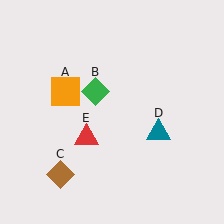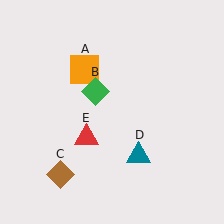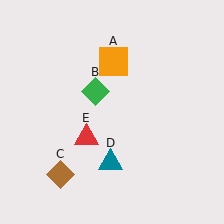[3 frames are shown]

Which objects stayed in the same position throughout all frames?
Green diamond (object B) and brown diamond (object C) and red triangle (object E) remained stationary.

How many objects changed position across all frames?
2 objects changed position: orange square (object A), teal triangle (object D).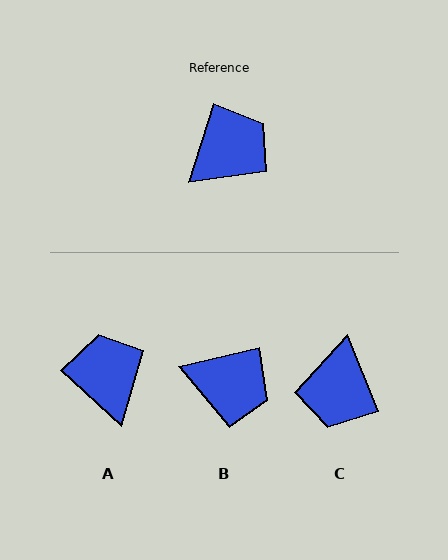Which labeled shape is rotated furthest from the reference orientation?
C, about 140 degrees away.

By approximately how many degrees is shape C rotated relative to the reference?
Approximately 140 degrees clockwise.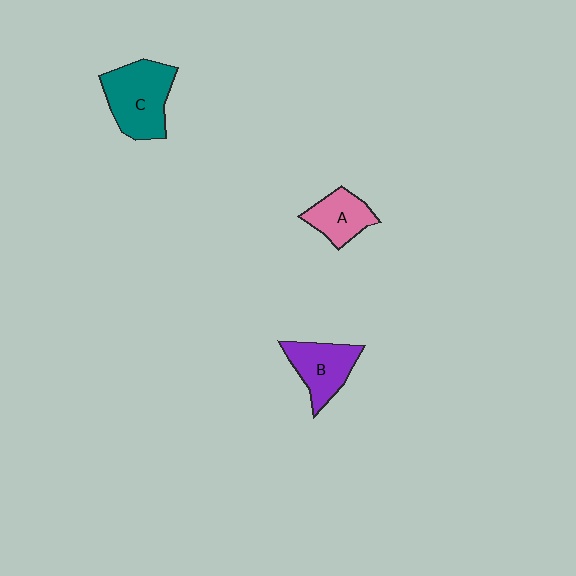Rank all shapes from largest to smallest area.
From largest to smallest: C (teal), B (purple), A (pink).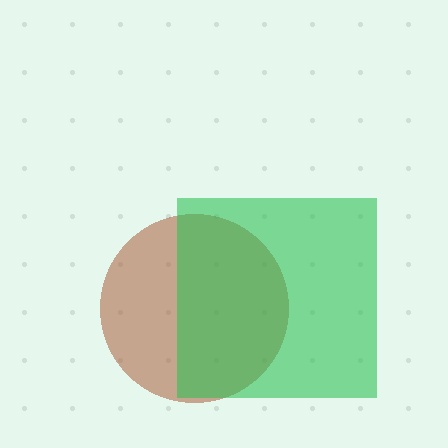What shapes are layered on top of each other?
The layered shapes are: a brown circle, a green square.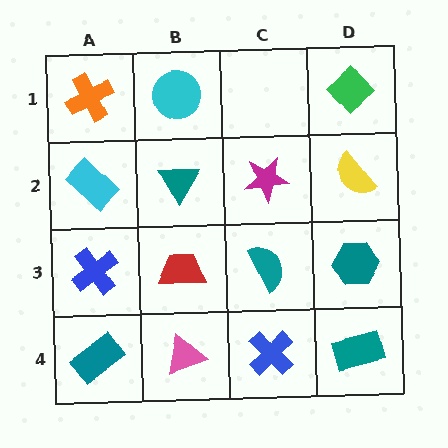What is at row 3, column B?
A red trapezoid.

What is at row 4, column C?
A blue cross.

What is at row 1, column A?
An orange cross.